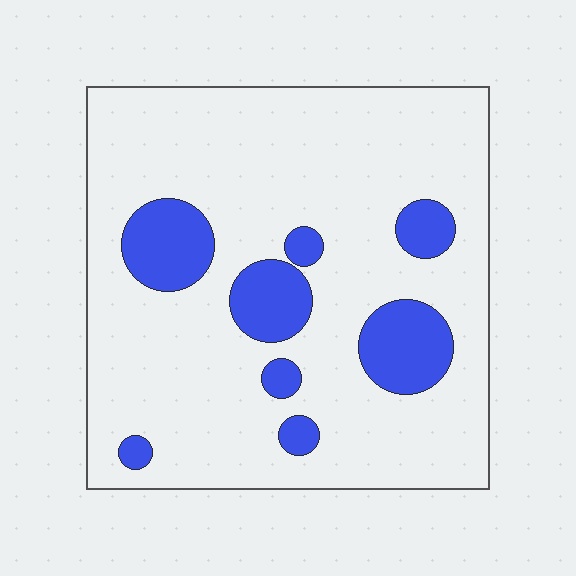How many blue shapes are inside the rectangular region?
8.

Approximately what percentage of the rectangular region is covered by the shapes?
Approximately 15%.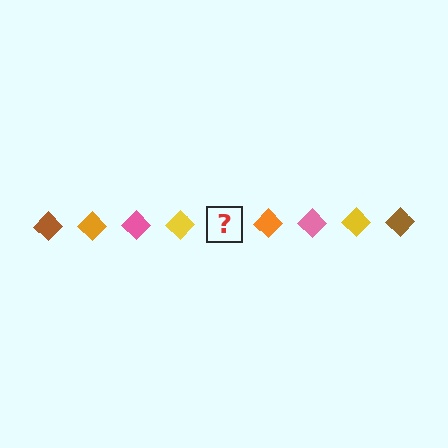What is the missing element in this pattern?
The missing element is a brown diamond.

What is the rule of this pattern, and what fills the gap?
The rule is that the pattern cycles through brown, orange, pink, yellow diamonds. The gap should be filled with a brown diamond.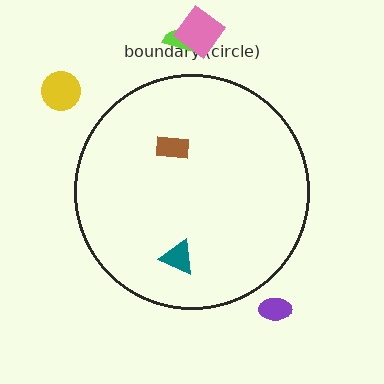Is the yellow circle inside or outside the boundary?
Outside.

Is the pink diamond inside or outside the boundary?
Outside.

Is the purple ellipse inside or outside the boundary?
Outside.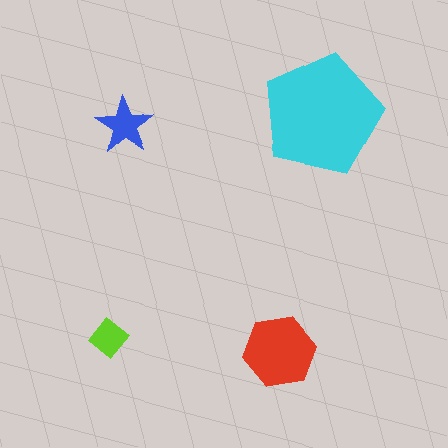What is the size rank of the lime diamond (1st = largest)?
4th.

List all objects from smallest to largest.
The lime diamond, the blue star, the red hexagon, the cyan pentagon.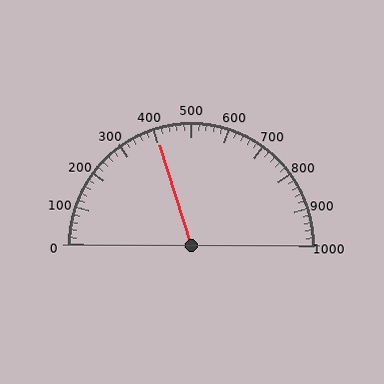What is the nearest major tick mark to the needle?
The nearest major tick mark is 400.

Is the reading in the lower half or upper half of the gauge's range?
The reading is in the lower half of the range (0 to 1000).